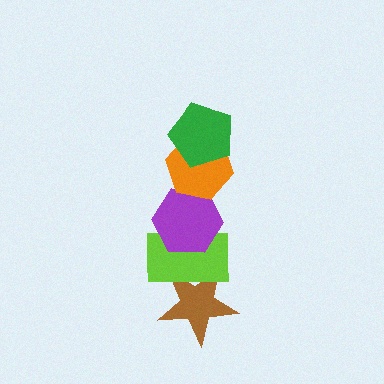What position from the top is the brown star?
The brown star is 5th from the top.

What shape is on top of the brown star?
The lime rectangle is on top of the brown star.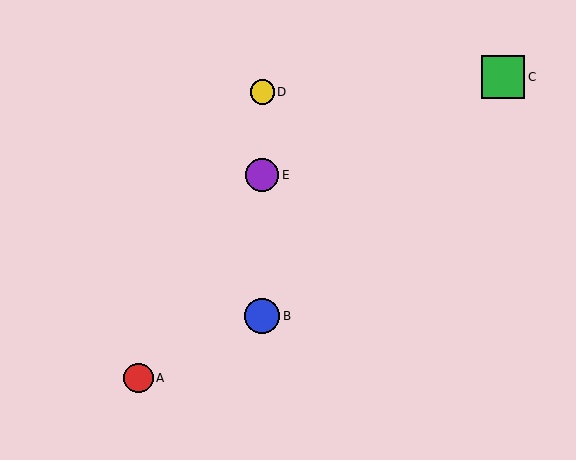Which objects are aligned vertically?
Objects B, D, E are aligned vertically.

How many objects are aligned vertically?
3 objects (B, D, E) are aligned vertically.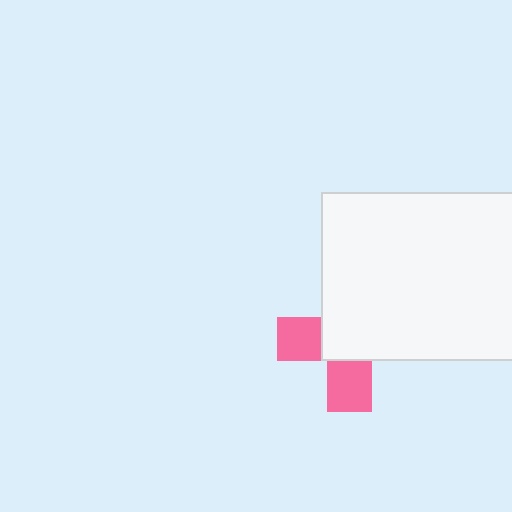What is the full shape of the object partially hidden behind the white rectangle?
The partially hidden object is a pink cross.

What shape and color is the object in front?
The object in front is a white rectangle.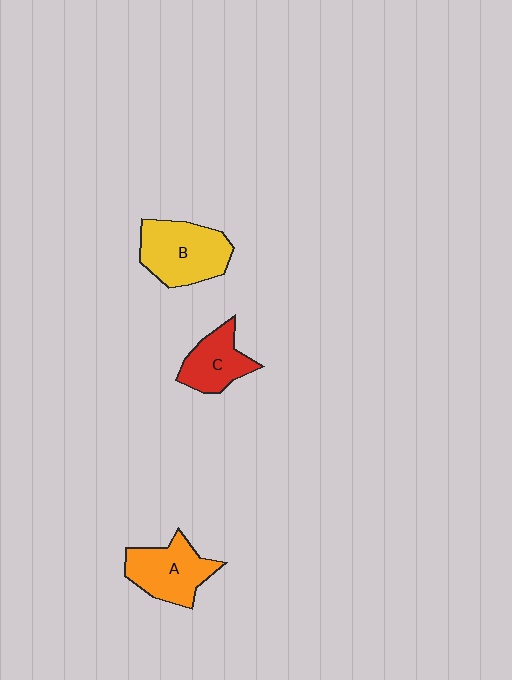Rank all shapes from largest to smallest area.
From largest to smallest: B (yellow), A (orange), C (red).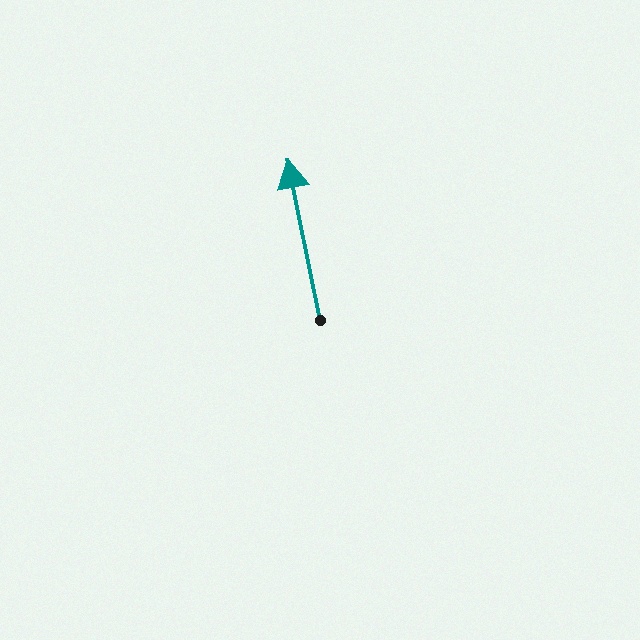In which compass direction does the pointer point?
North.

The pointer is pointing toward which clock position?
Roughly 12 o'clock.